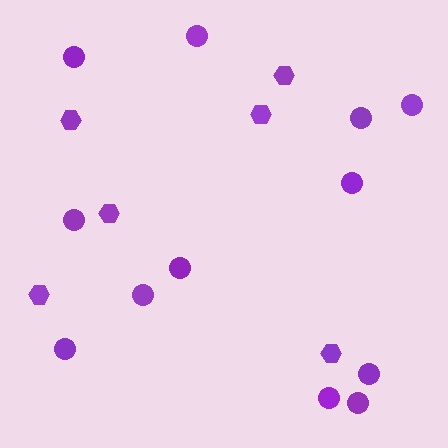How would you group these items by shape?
There are 2 groups: one group of hexagons (6) and one group of circles (12).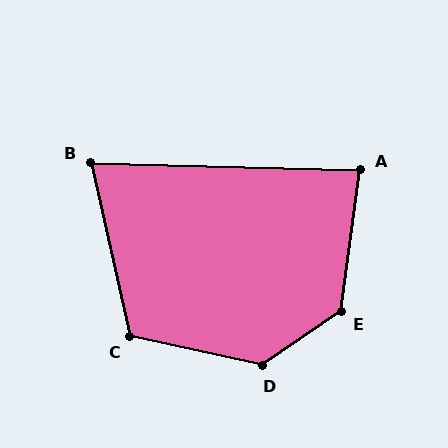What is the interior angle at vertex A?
Approximately 84 degrees (acute).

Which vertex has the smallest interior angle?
B, at approximately 76 degrees.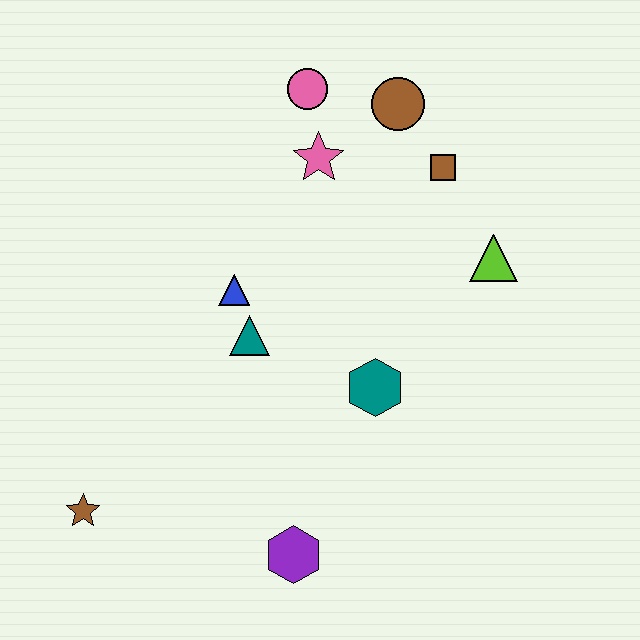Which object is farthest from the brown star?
The brown circle is farthest from the brown star.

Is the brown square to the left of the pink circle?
No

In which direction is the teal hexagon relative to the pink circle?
The teal hexagon is below the pink circle.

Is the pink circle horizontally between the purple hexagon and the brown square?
Yes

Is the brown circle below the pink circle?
Yes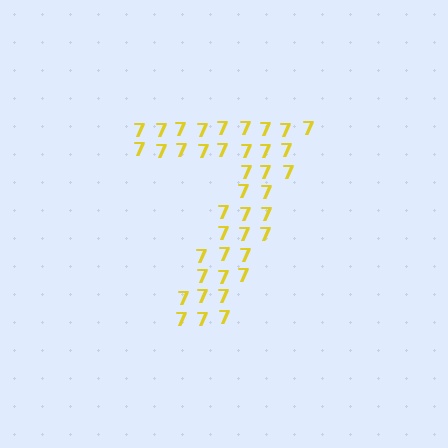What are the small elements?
The small elements are digit 7's.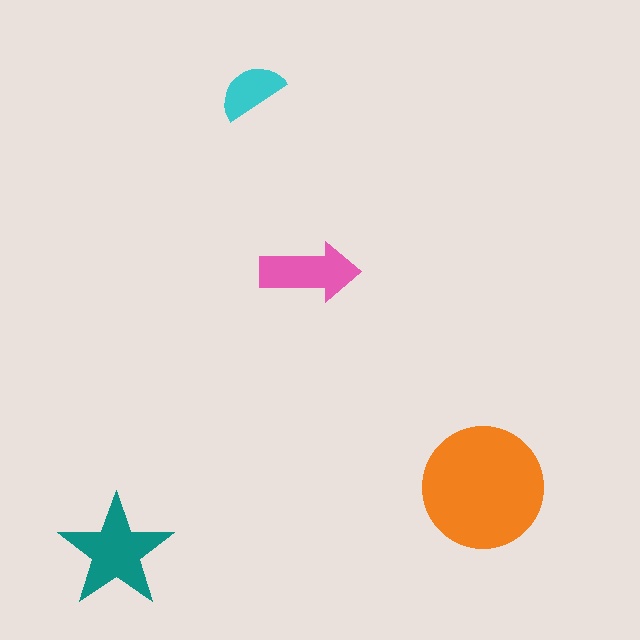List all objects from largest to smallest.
The orange circle, the teal star, the pink arrow, the cyan semicircle.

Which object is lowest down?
The teal star is bottommost.